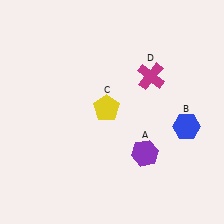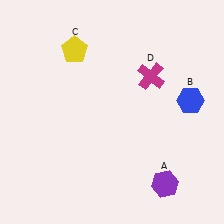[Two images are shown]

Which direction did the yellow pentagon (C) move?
The yellow pentagon (C) moved up.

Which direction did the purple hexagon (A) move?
The purple hexagon (A) moved down.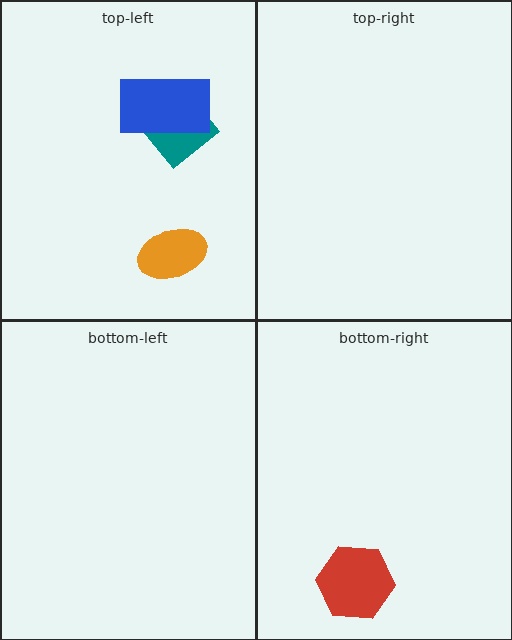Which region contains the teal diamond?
The top-left region.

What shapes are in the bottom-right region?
The red hexagon.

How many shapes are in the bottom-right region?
1.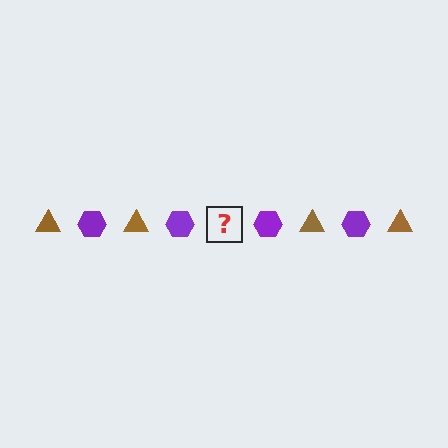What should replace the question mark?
The question mark should be replaced with a brown triangle.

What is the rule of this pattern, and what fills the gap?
The rule is that the pattern alternates between brown triangle and purple hexagon. The gap should be filled with a brown triangle.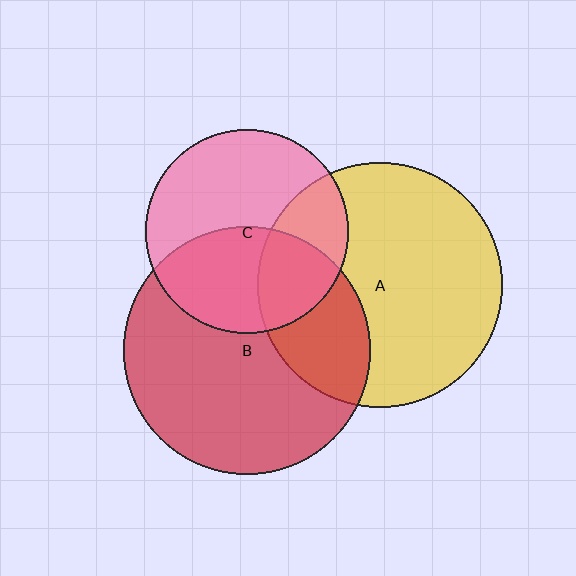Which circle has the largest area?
Circle B (red).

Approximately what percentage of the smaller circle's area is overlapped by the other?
Approximately 45%.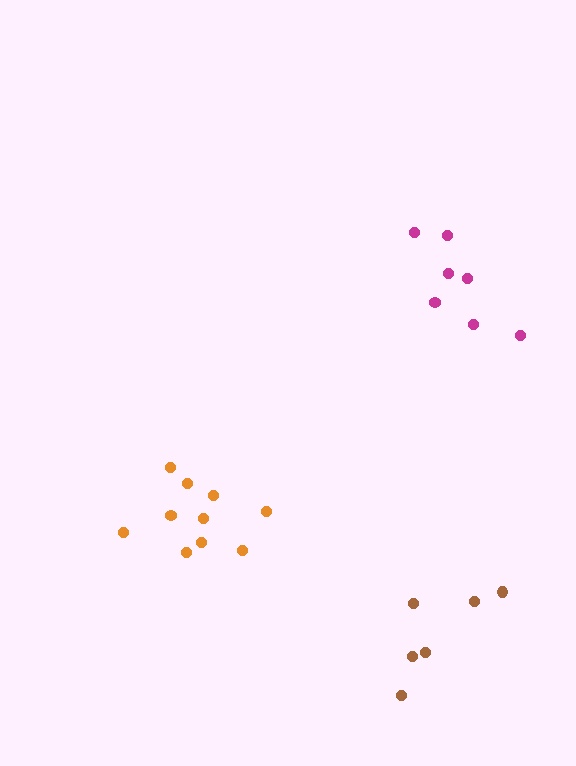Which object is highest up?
The magenta cluster is topmost.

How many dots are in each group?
Group 1: 10 dots, Group 2: 6 dots, Group 3: 7 dots (23 total).